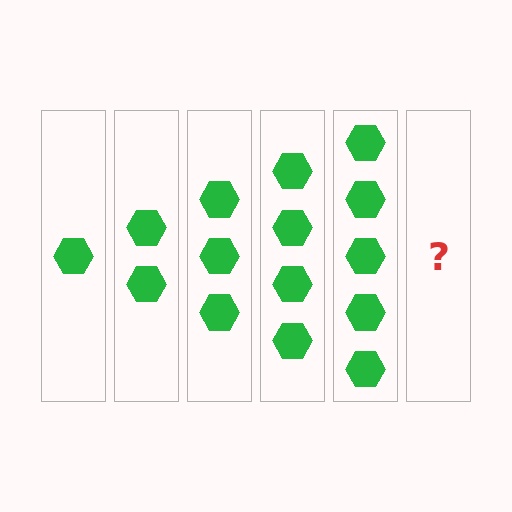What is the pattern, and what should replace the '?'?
The pattern is that each step adds one more hexagon. The '?' should be 6 hexagons.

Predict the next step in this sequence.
The next step is 6 hexagons.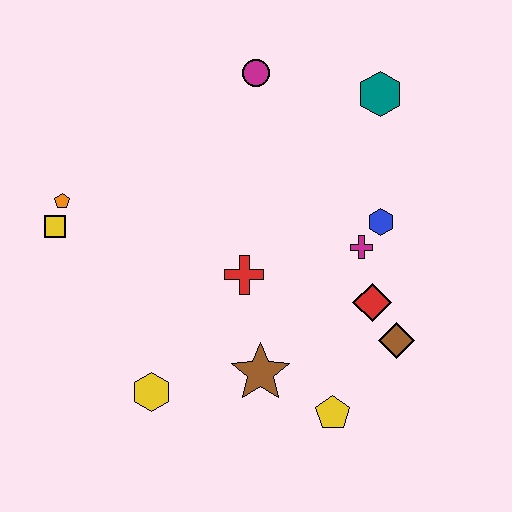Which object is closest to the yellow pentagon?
The brown star is closest to the yellow pentagon.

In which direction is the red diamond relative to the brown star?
The red diamond is to the right of the brown star.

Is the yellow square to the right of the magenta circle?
No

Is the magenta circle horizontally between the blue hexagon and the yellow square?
Yes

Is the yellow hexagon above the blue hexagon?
No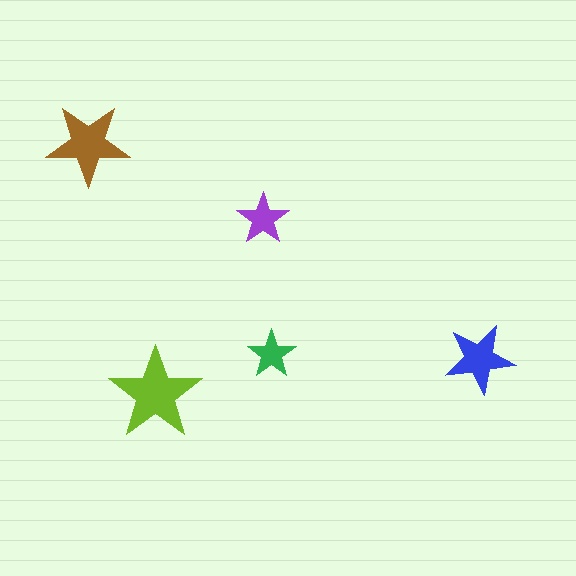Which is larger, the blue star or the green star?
The blue one.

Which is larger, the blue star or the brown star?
The brown one.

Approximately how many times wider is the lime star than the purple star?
About 2 times wider.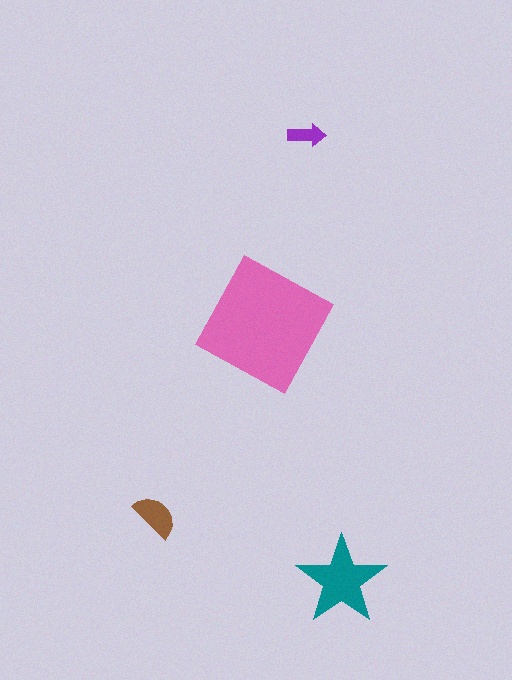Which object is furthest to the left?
The brown semicircle is leftmost.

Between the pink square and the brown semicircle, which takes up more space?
The pink square.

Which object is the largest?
The pink square.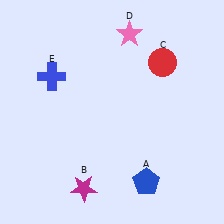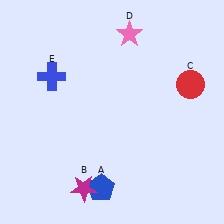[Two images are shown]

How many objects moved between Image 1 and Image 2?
2 objects moved between the two images.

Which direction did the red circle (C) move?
The red circle (C) moved right.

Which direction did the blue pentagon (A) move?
The blue pentagon (A) moved left.